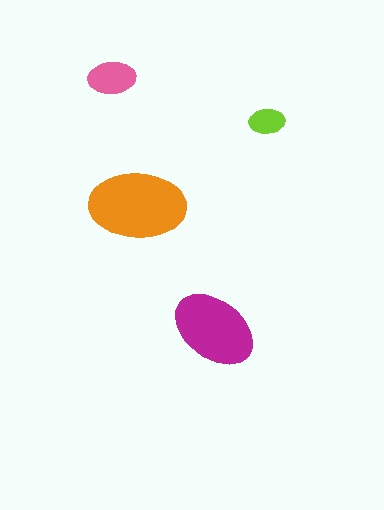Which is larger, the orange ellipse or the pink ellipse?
The orange one.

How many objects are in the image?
There are 4 objects in the image.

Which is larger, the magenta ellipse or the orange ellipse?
The orange one.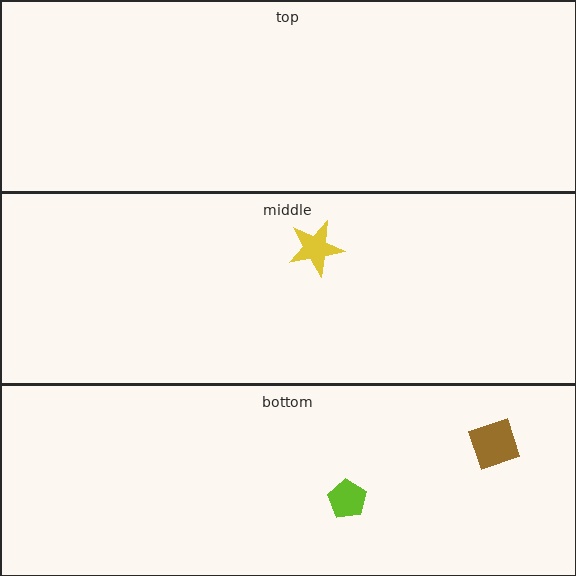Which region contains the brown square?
The bottom region.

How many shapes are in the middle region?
1.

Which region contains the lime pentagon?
The bottom region.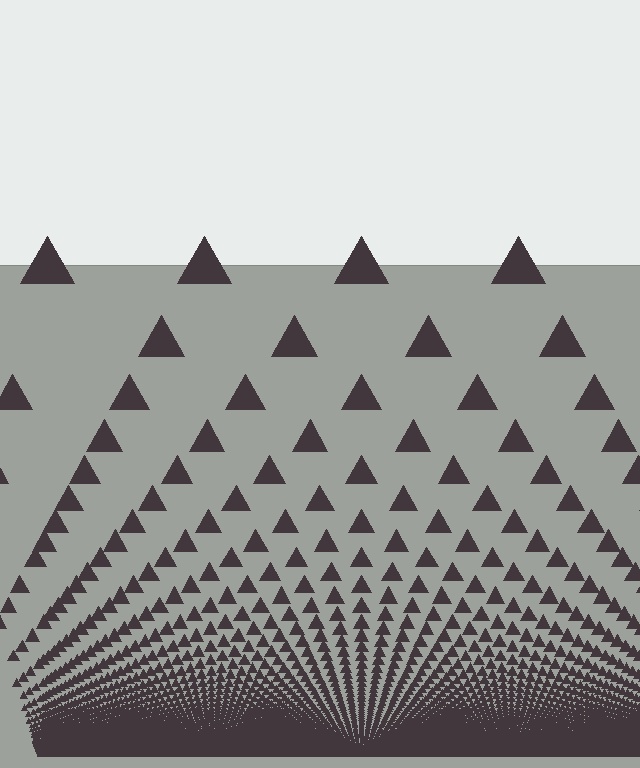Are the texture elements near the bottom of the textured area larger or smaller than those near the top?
Smaller. The gradient is inverted — elements near the bottom are smaller and denser.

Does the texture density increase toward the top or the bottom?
Density increases toward the bottom.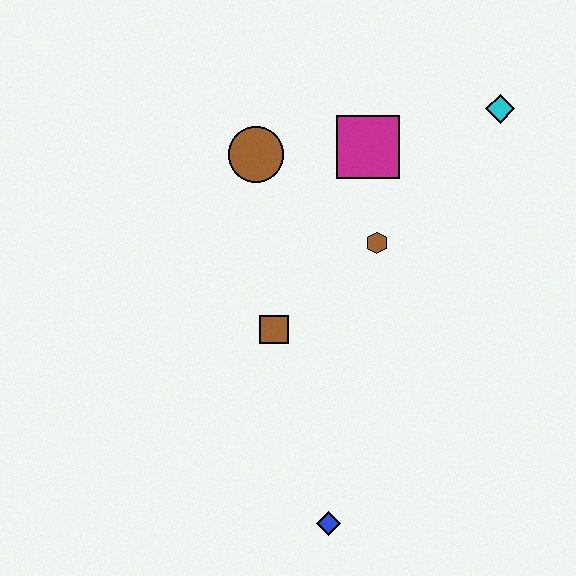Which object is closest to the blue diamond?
The brown square is closest to the blue diamond.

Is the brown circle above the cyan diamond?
No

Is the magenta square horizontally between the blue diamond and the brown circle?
No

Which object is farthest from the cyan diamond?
The blue diamond is farthest from the cyan diamond.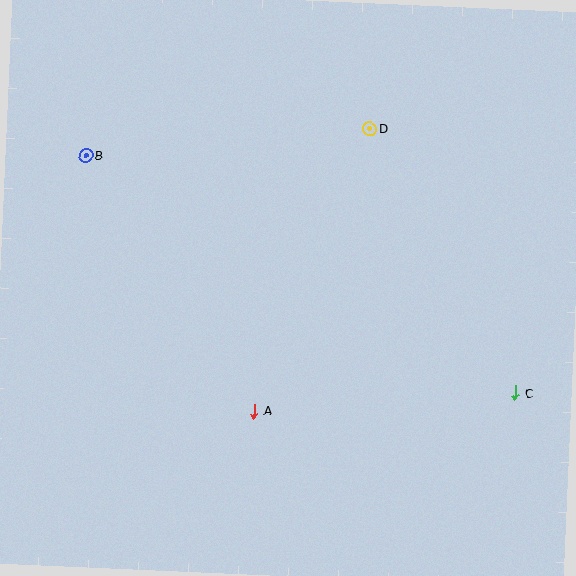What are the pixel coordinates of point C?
Point C is at (515, 393).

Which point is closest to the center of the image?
Point A at (254, 411) is closest to the center.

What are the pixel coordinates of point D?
Point D is at (370, 129).